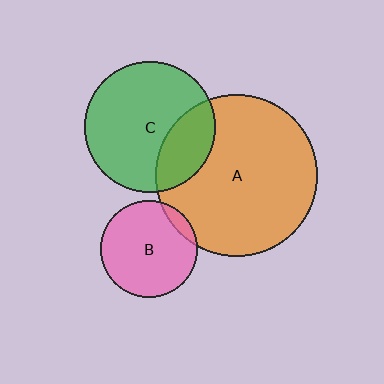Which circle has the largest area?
Circle A (orange).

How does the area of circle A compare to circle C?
Approximately 1.5 times.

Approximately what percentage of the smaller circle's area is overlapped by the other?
Approximately 25%.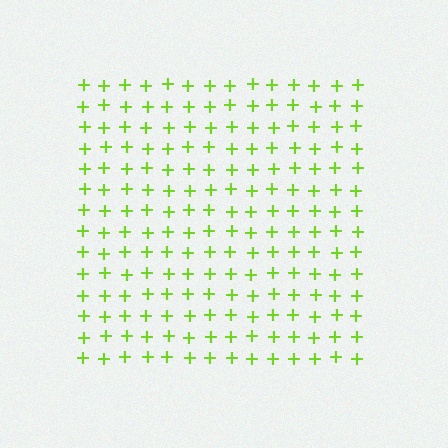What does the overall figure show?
The overall figure shows a square.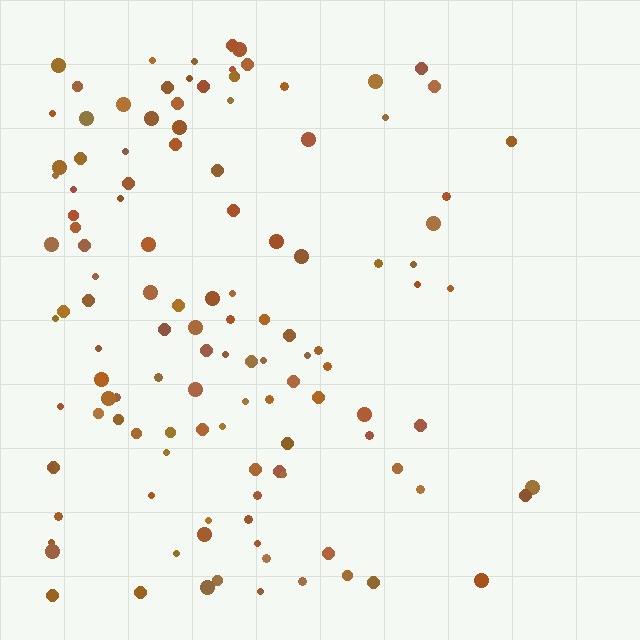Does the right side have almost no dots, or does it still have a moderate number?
Still a moderate number, just noticeably fewer than the left.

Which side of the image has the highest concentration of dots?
The left.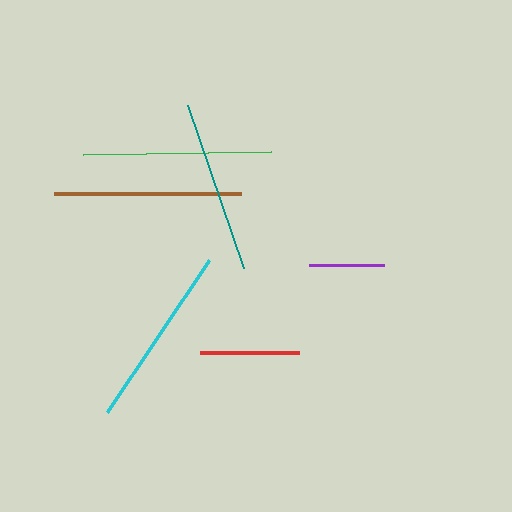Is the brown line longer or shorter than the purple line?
The brown line is longer than the purple line.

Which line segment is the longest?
The green line is the longest at approximately 188 pixels.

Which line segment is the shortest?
The purple line is the shortest at approximately 76 pixels.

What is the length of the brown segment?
The brown segment is approximately 187 pixels long.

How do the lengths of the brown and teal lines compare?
The brown and teal lines are approximately the same length.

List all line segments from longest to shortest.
From longest to shortest: green, brown, cyan, teal, red, purple.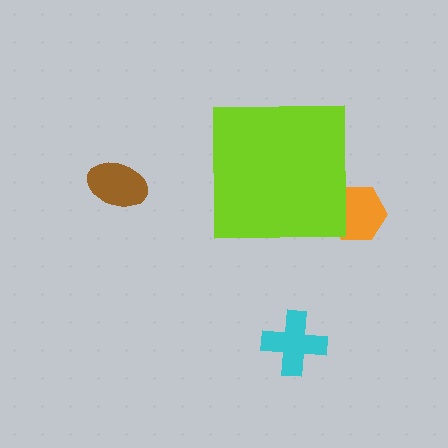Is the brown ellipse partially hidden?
No, the brown ellipse is fully visible.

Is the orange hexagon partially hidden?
Yes, the orange hexagon is partially hidden behind the lime square.